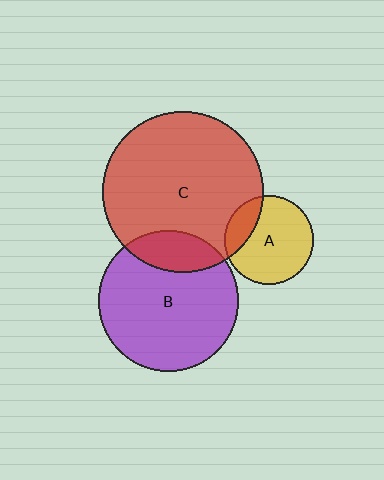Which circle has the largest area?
Circle C (red).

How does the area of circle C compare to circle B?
Approximately 1.3 times.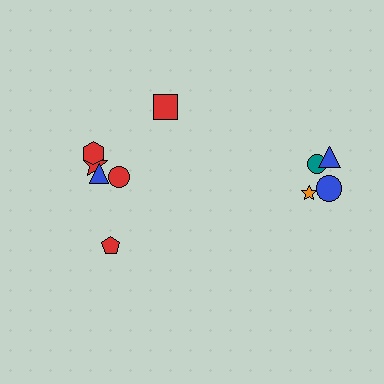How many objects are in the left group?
There are 6 objects.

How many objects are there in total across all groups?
There are 10 objects.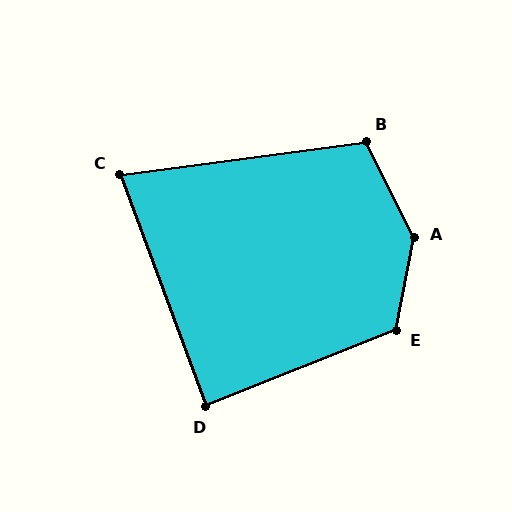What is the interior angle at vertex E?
Approximately 123 degrees (obtuse).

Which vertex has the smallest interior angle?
C, at approximately 77 degrees.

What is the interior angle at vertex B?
Approximately 109 degrees (obtuse).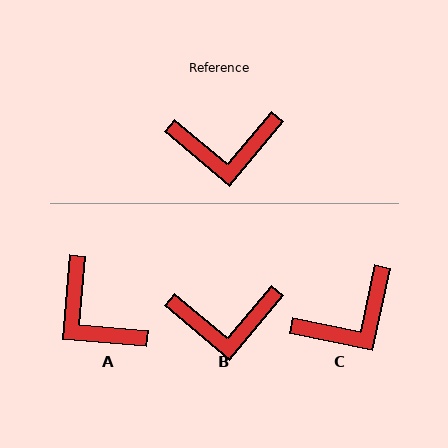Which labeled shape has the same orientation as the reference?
B.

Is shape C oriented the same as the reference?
No, it is off by about 28 degrees.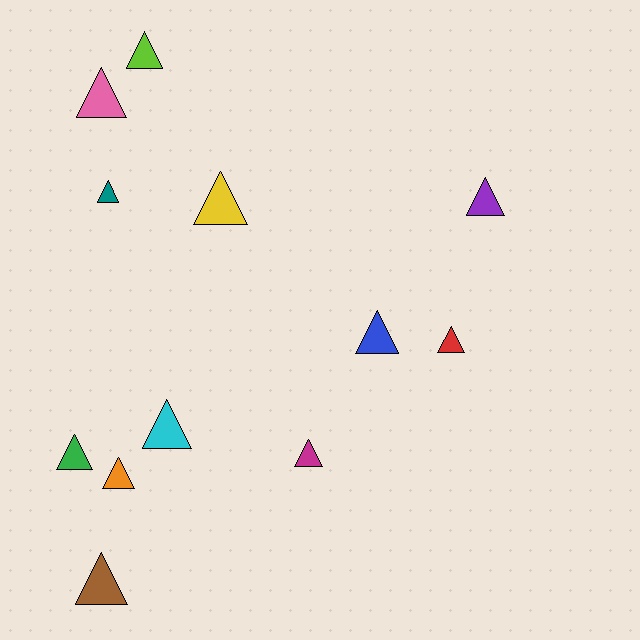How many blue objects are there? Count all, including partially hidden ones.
There is 1 blue object.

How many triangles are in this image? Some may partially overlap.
There are 12 triangles.